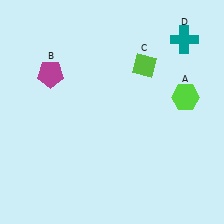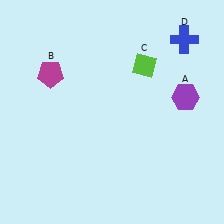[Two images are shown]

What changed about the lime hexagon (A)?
In Image 1, A is lime. In Image 2, it changed to purple.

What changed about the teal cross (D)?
In Image 1, D is teal. In Image 2, it changed to blue.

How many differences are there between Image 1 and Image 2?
There are 2 differences between the two images.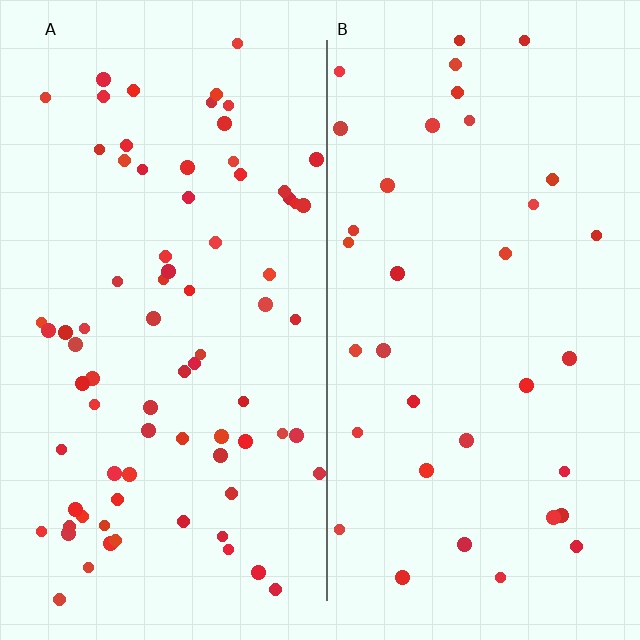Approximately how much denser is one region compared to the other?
Approximately 2.2× — region A over region B.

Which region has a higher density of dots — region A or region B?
A (the left).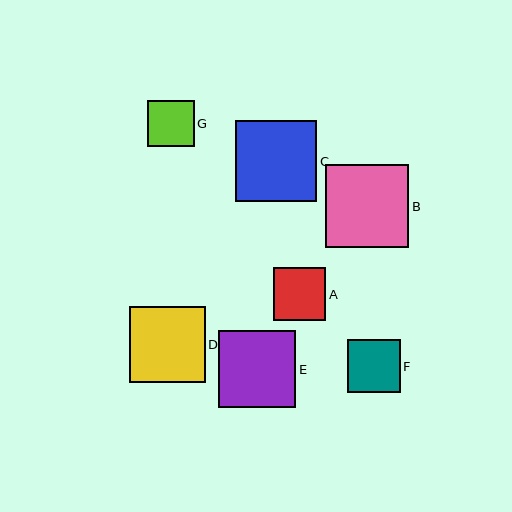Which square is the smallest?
Square G is the smallest with a size of approximately 46 pixels.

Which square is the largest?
Square B is the largest with a size of approximately 84 pixels.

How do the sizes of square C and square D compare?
Square C and square D are approximately the same size.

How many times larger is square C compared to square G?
Square C is approximately 1.8 times the size of square G.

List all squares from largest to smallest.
From largest to smallest: B, C, E, D, F, A, G.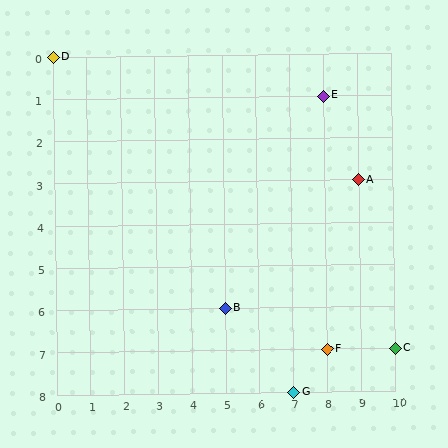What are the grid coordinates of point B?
Point B is at grid coordinates (5, 6).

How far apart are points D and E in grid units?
Points D and E are 8 columns and 1 row apart (about 8.1 grid units diagonally).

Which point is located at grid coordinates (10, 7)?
Point C is at (10, 7).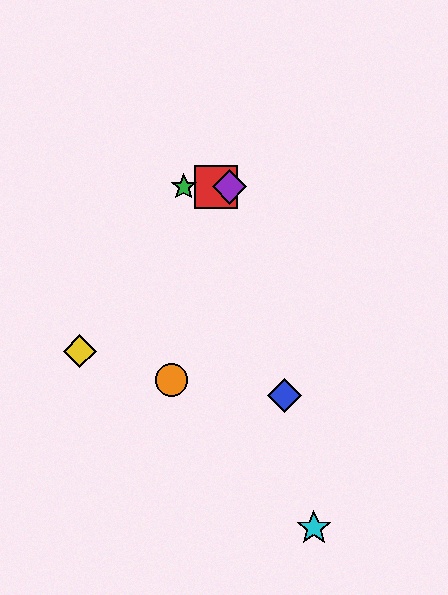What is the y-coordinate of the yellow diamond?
The yellow diamond is at y≈351.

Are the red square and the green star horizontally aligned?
Yes, both are at y≈187.